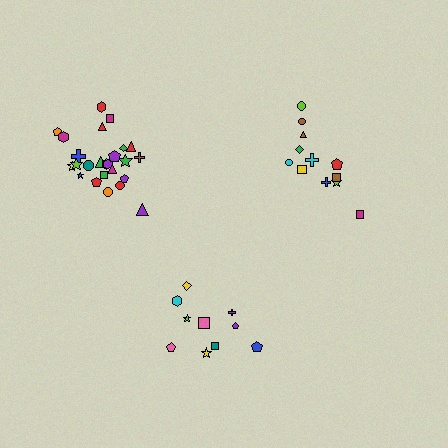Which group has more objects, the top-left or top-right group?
The top-left group.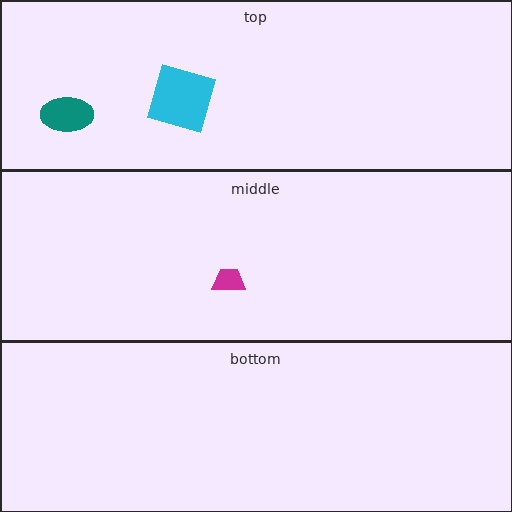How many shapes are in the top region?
2.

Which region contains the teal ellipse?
The top region.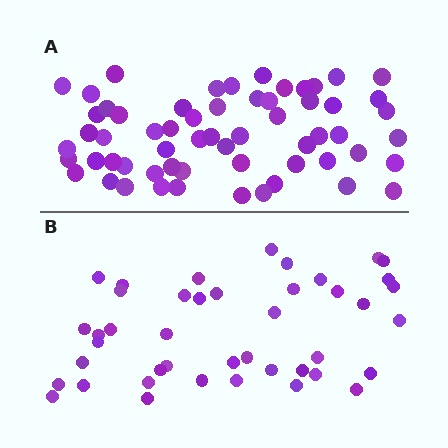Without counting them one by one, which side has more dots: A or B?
Region A (the top region) has more dots.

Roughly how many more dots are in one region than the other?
Region A has approximately 15 more dots than region B.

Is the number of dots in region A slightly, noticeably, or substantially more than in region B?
Region A has noticeably more, but not dramatically so. The ratio is roughly 1.4 to 1.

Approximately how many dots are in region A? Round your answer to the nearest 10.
About 60 dots.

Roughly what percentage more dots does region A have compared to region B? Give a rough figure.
About 40% more.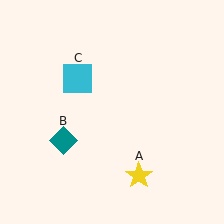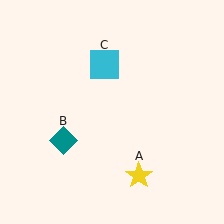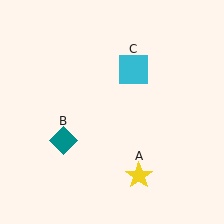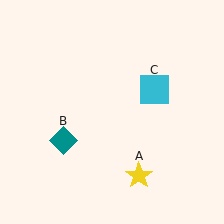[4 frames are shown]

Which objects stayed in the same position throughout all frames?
Yellow star (object A) and teal diamond (object B) remained stationary.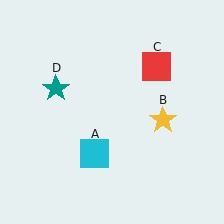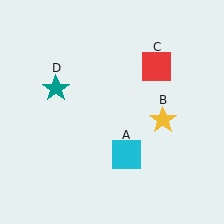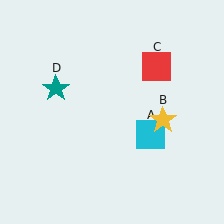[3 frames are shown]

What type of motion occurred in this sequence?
The cyan square (object A) rotated counterclockwise around the center of the scene.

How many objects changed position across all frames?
1 object changed position: cyan square (object A).